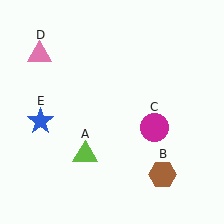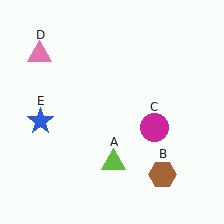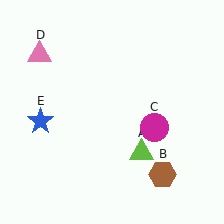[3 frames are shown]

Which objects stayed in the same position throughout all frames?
Brown hexagon (object B) and magenta circle (object C) and pink triangle (object D) and blue star (object E) remained stationary.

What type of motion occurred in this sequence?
The lime triangle (object A) rotated counterclockwise around the center of the scene.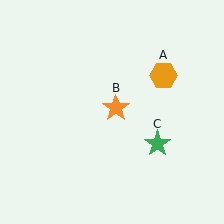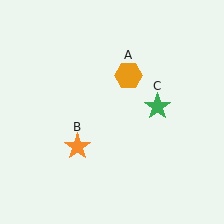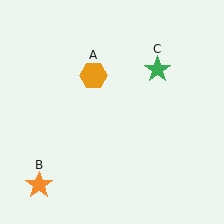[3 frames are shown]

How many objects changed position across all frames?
3 objects changed position: orange hexagon (object A), orange star (object B), green star (object C).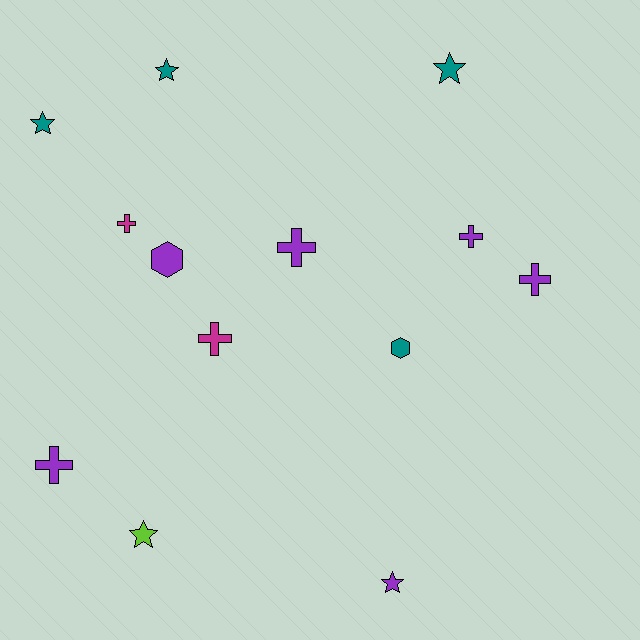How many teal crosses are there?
There are no teal crosses.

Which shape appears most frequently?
Cross, with 6 objects.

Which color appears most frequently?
Purple, with 6 objects.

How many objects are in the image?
There are 13 objects.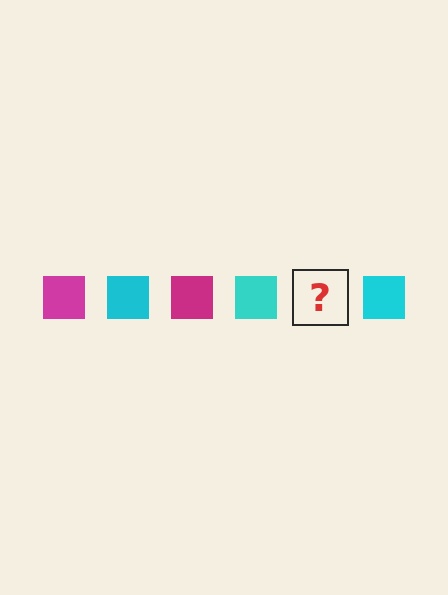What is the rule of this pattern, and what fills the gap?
The rule is that the pattern cycles through magenta, cyan squares. The gap should be filled with a magenta square.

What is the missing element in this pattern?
The missing element is a magenta square.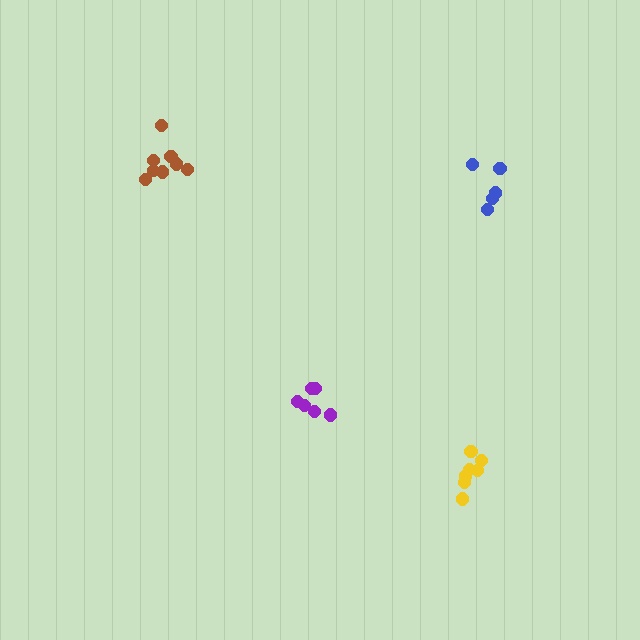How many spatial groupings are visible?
There are 4 spatial groupings.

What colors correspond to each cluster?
The clusters are colored: purple, blue, brown, yellow.